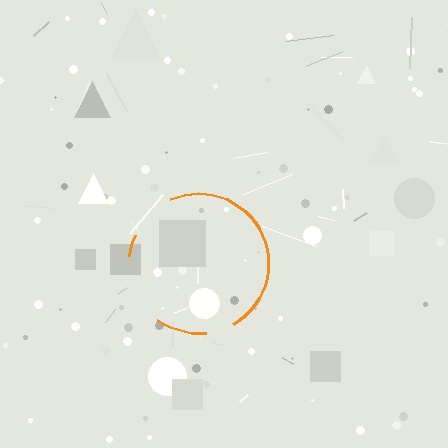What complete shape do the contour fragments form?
The contour fragments form a circle.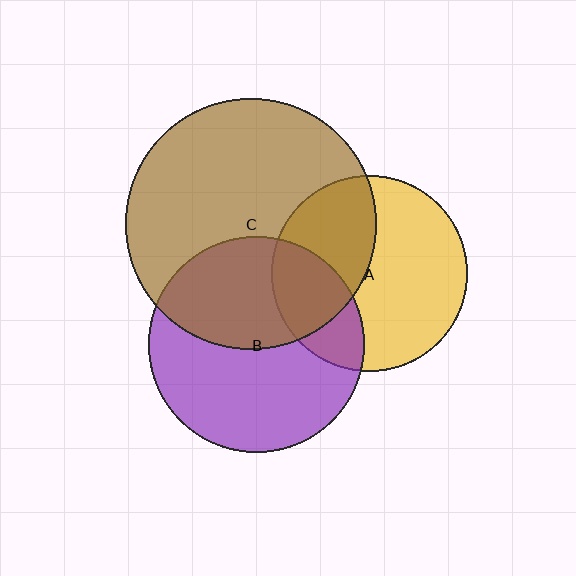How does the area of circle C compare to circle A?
Approximately 1.6 times.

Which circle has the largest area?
Circle C (brown).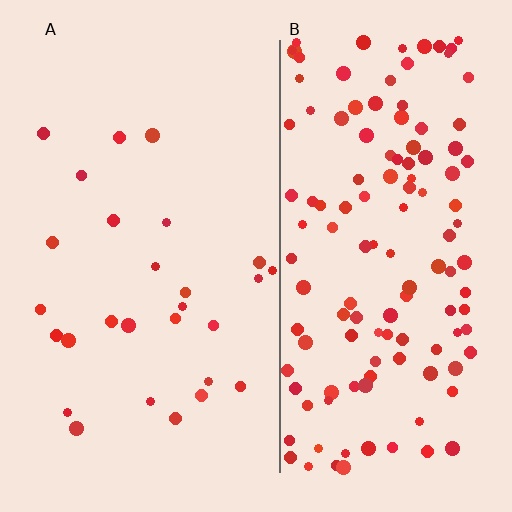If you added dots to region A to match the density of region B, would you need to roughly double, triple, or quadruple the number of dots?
Approximately quadruple.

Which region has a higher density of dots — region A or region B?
B (the right).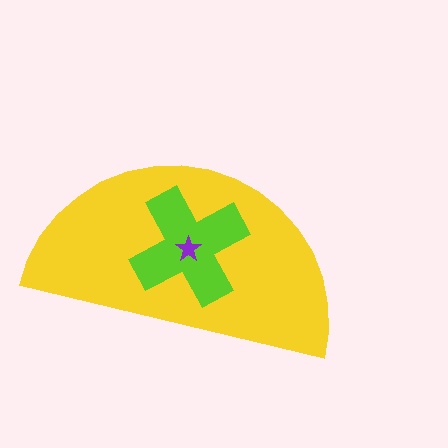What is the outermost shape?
The yellow semicircle.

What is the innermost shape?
The purple star.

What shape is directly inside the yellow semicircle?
The lime cross.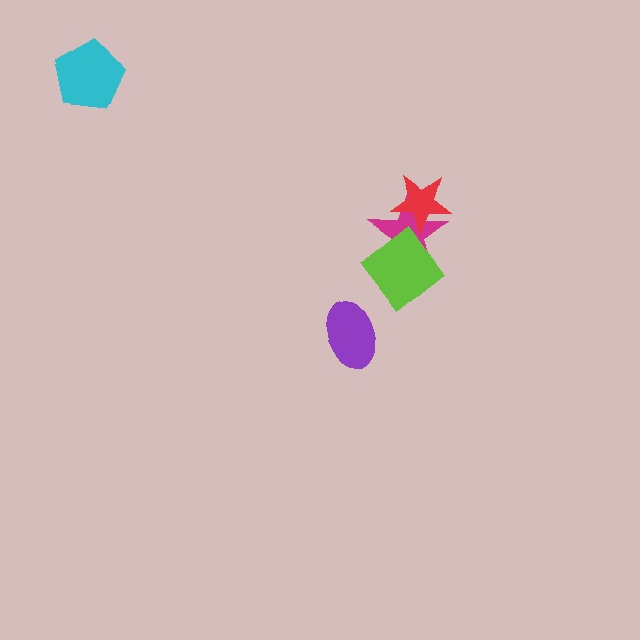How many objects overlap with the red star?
1 object overlaps with the red star.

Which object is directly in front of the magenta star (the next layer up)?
The red star is directly in front of the magenta star.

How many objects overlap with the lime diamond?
1 object overlaps with the lime diamond.